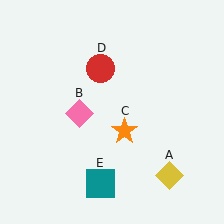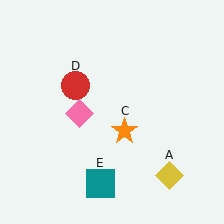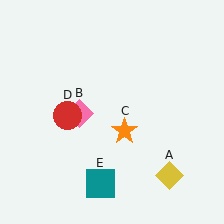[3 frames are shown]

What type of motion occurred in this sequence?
The red circle (object D) rotated counterclockwise around the center of the scene.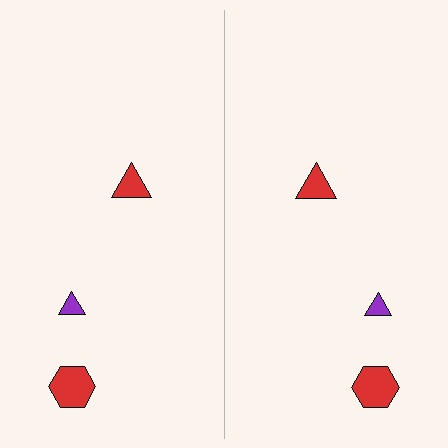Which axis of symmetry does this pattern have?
The pattern has a vertical axis of symmetry running through the center of the image.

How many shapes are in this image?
There are 6 shapes in this image.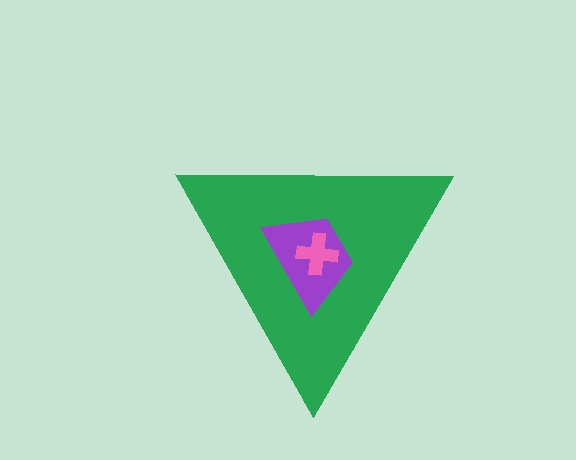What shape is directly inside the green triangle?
The purple trapezoid.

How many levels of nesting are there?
3.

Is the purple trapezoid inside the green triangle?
Yes.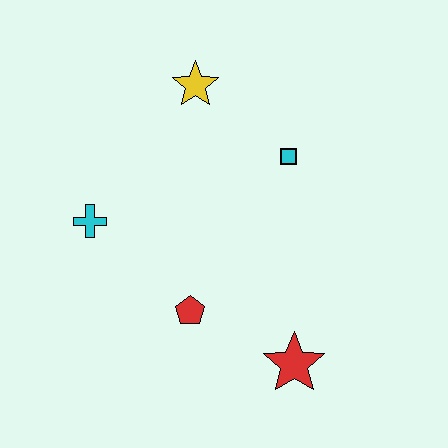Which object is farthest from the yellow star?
The red star is farthest from the yellow star.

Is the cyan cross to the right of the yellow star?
No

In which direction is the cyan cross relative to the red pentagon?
The cyan cross is to the left of the red pentagon.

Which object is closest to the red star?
The red pentagon is closest to the red star.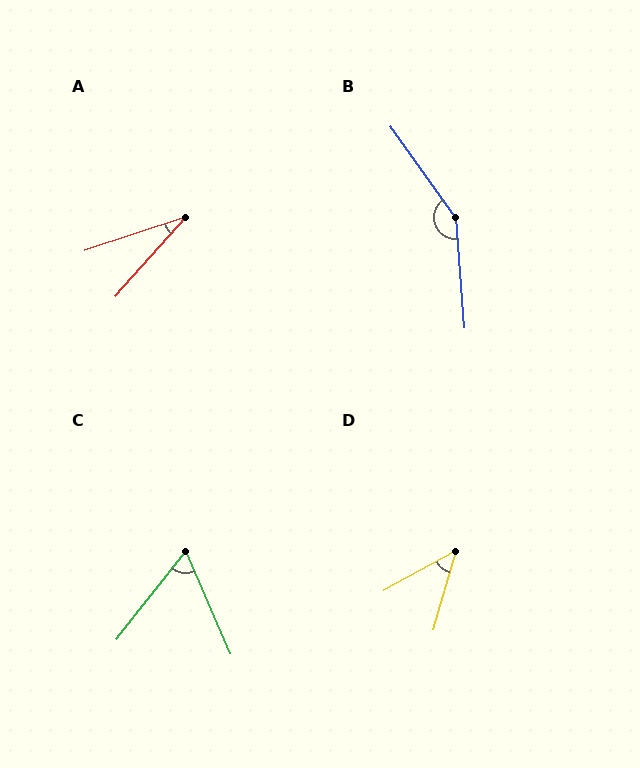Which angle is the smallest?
A, at approximately 30 degrees.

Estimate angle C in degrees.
Approximately 62 degrees.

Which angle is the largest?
B, at approximately 149 degrees.